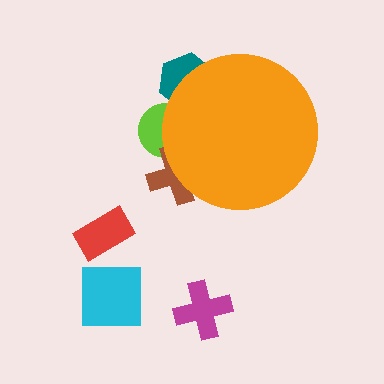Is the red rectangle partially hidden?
No, the red rectangle is fully visible.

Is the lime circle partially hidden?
Yes, the lime circle is partially hidden behind the orange circle.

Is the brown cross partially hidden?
Yes, the brown cross is partially hidden behind the orange circle.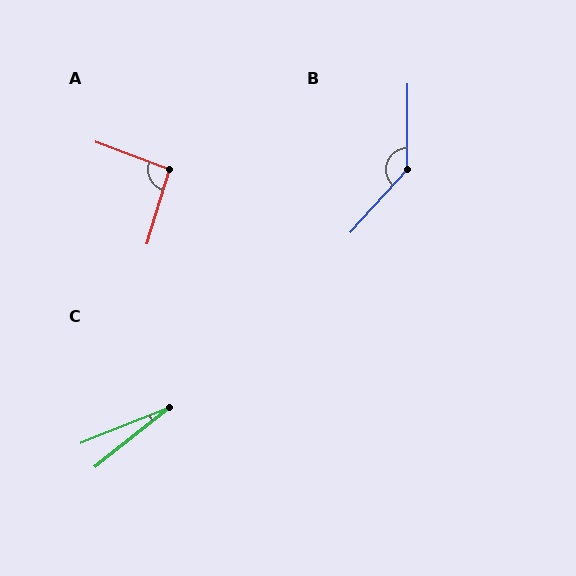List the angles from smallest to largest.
C (17°), A (94°), B (139°).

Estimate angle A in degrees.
Approximately 94 degrees.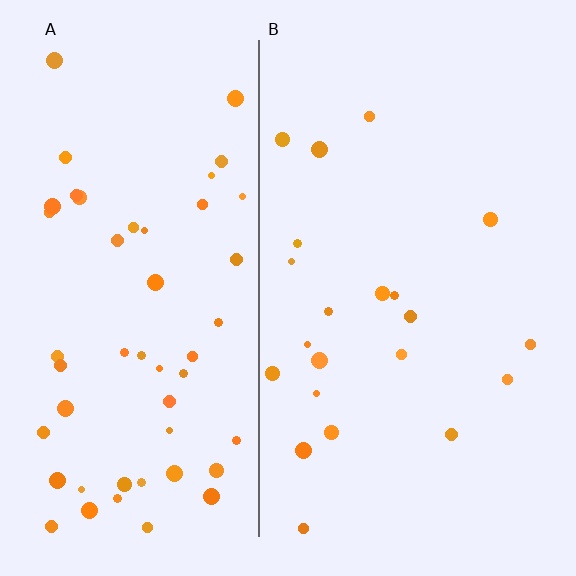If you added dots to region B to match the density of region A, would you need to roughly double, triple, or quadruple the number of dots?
Approximately double.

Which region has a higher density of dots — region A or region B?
A (the left).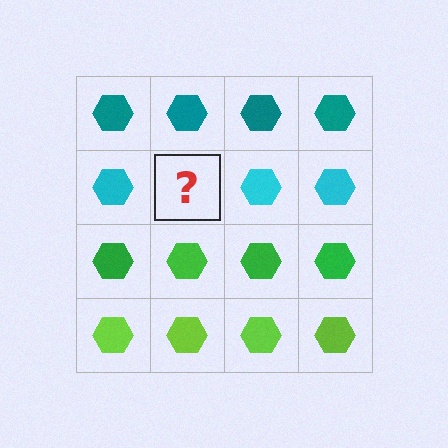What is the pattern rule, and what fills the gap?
The rule is that each row has a consistent color. The gap should be filled with a cyan hexagon.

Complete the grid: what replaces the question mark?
The question mark should be replaced with a cyan hexagon.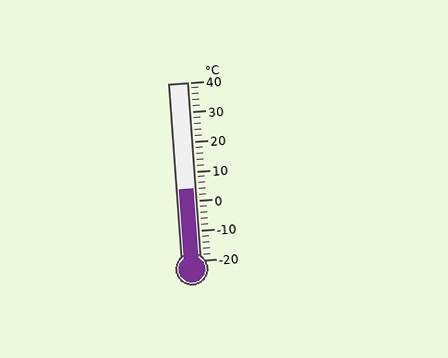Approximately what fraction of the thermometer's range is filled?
The thermometer is filled to approximately 40% of its range.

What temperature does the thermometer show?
The thermometer shows approximately 4°C.